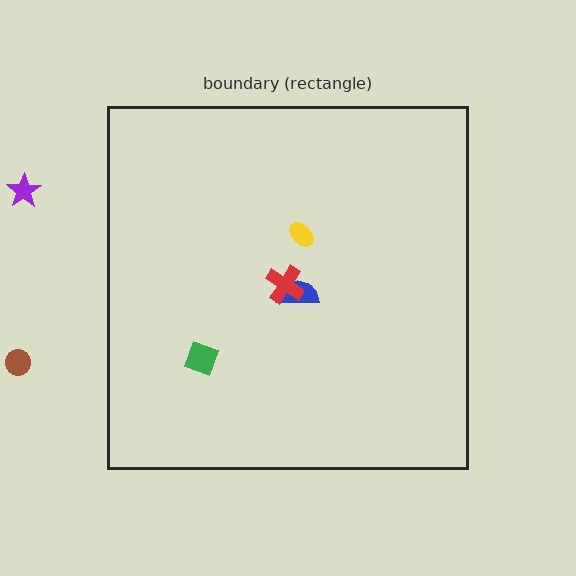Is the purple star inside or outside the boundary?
Outside.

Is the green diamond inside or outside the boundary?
Inside.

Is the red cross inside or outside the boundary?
Inside.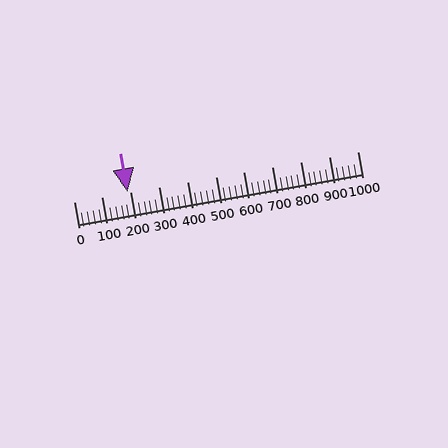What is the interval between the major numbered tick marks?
The major tick marks are spaced 100 units apart.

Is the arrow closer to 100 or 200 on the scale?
The arrow is closer to 200.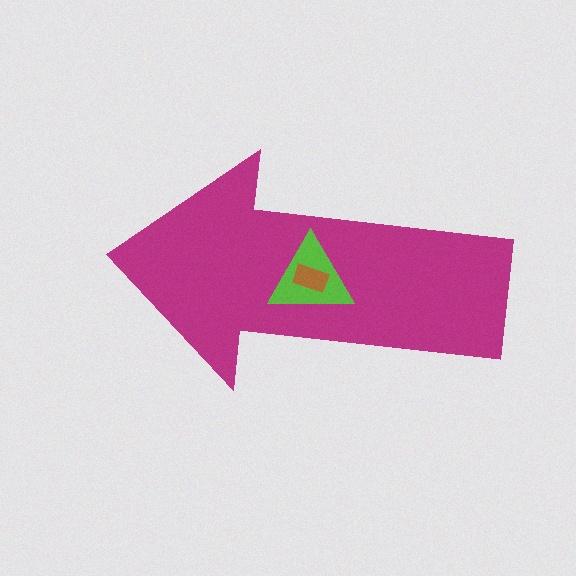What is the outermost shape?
The magenta arrow.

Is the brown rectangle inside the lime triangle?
Yes.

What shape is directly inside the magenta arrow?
The lime triangle.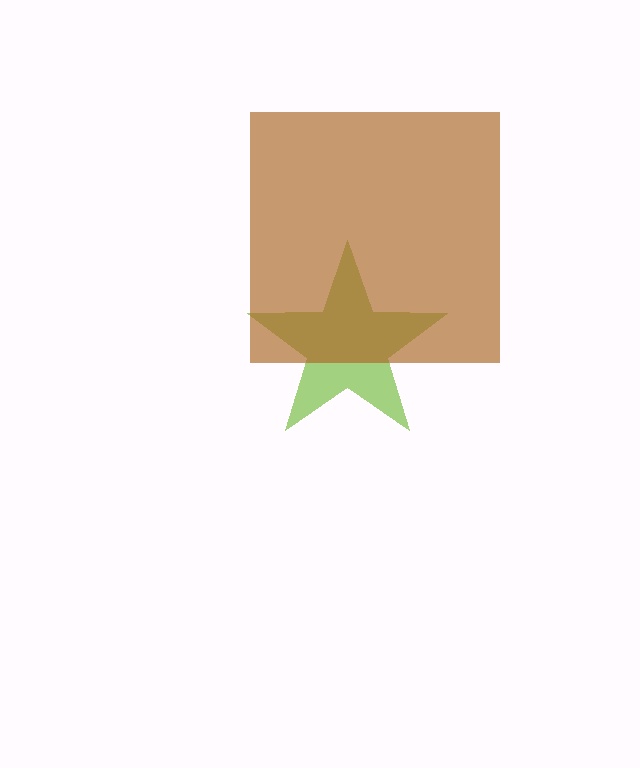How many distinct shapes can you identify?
There are 2 distinct shapes: a lime star, a brown square.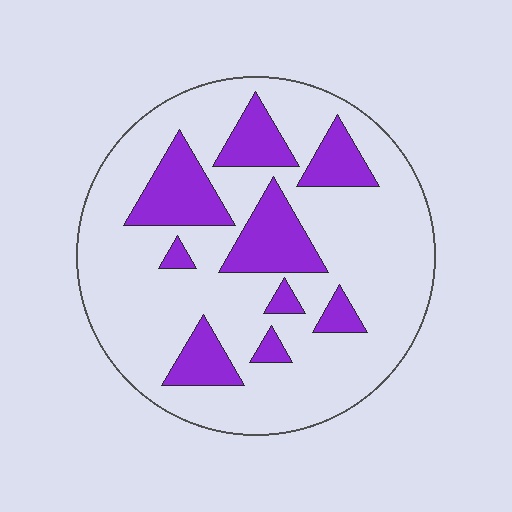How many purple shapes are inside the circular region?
9.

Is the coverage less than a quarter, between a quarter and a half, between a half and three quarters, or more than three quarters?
Less than a quarter.